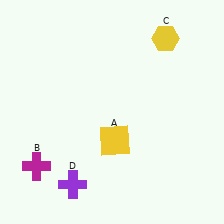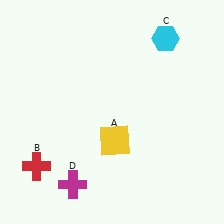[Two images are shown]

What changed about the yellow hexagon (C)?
In Image 1, C is yellow. In Image 2, it changed to cyan.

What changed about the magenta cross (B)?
In Image 1, B is magenta. In Image 2, it changed to red.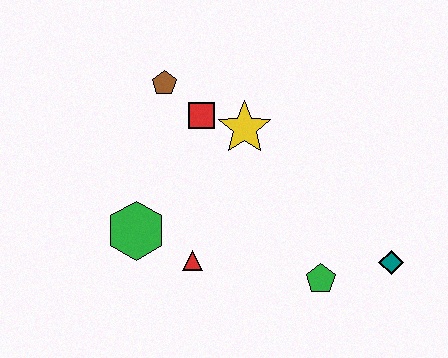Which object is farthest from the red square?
The teal diamond is farthest from the red square.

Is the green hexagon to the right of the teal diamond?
No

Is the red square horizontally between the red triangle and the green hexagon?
No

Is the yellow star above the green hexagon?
Yes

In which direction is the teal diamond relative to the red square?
The teal diamond is to the right of the red square.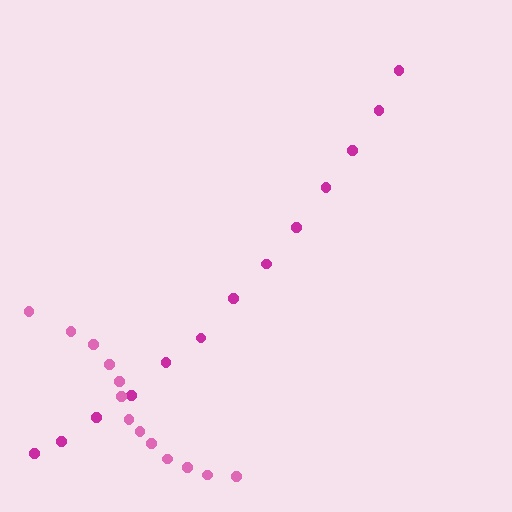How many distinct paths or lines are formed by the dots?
There are 2 distinct paths.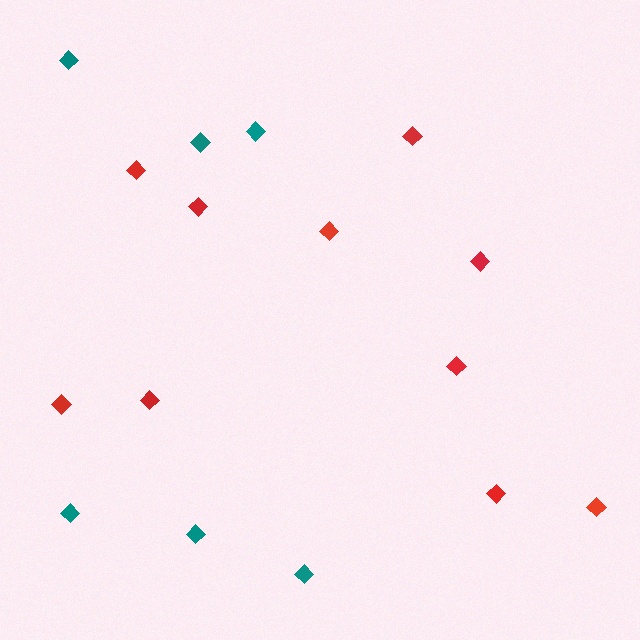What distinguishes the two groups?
There are 2 groups: one group of red diamonds (10) and one group of teal diamonds (6).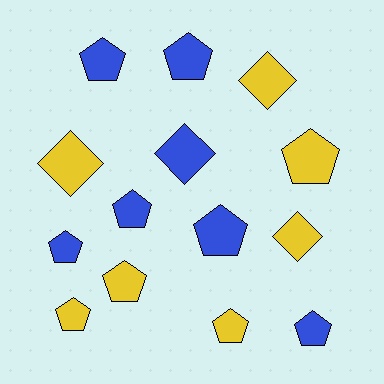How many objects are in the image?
There are 14 objects.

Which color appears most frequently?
Yellow, with 7 objects.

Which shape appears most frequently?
Pentagon, with 10 objects.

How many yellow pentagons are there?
There are 4 yellow pentagons.